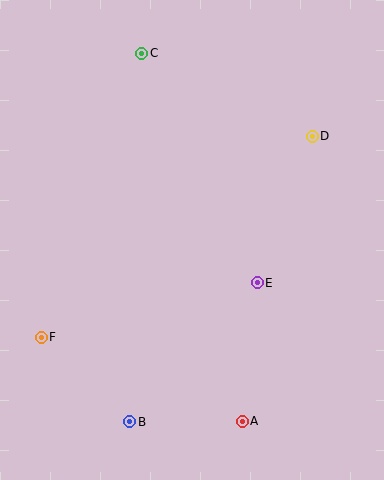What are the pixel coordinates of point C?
Point C is at (142, 53).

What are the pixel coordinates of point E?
Point E is at (257, 283).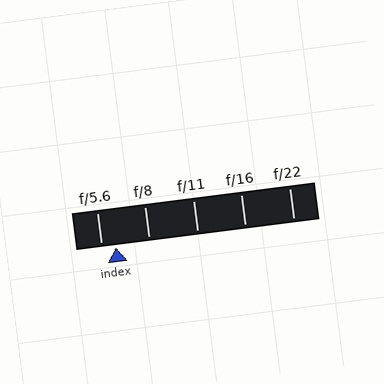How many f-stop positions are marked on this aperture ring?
There are 5 f-stop positions marked.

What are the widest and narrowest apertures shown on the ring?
The widest aperture shown is f/5.6 and the narrowest is f/22.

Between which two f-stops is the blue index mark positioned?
The index mark is between f/5.6 and f/8.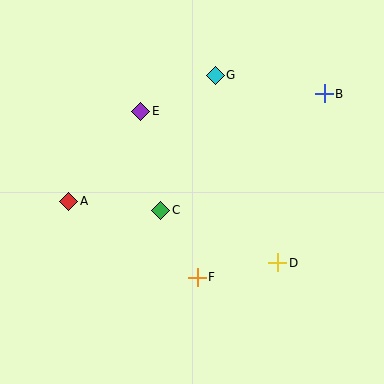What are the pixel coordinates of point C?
Point C is at (161, 210).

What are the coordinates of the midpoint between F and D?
The midpoint between F and D is at (238, 270).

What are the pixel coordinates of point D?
Point D is at (278, 263).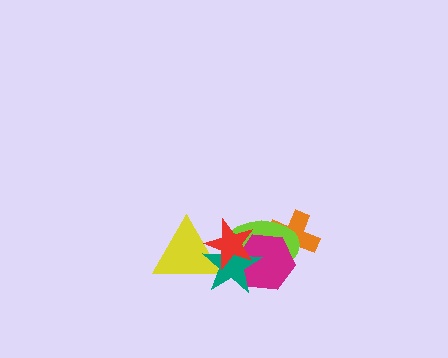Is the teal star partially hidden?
Yes, it is partially covered by another shape.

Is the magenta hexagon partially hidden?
Yes, it is partially covered by another shape.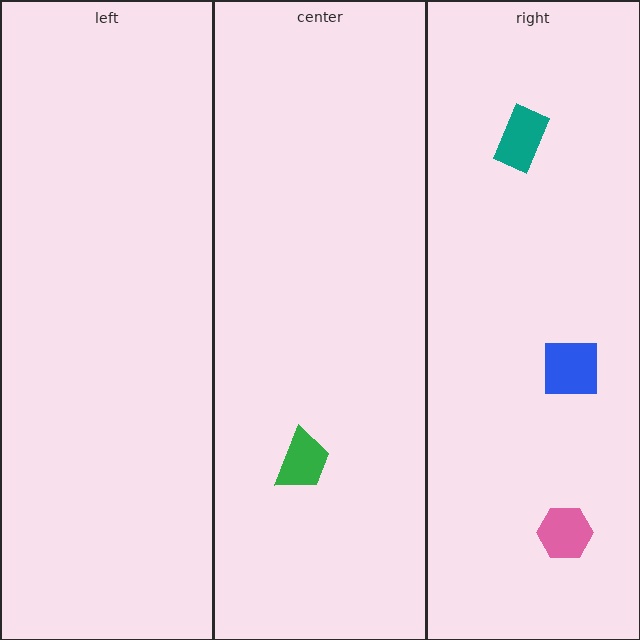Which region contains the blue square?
The right region.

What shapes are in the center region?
The green trapezoid.